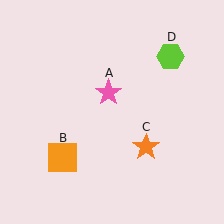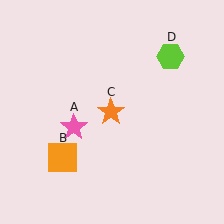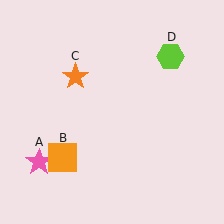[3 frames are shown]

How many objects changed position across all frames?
2 objects changed position: pink star (object A), orange star (object C).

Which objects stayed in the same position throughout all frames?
Orange square (object B) and lime hexagon (object D) remained stationary.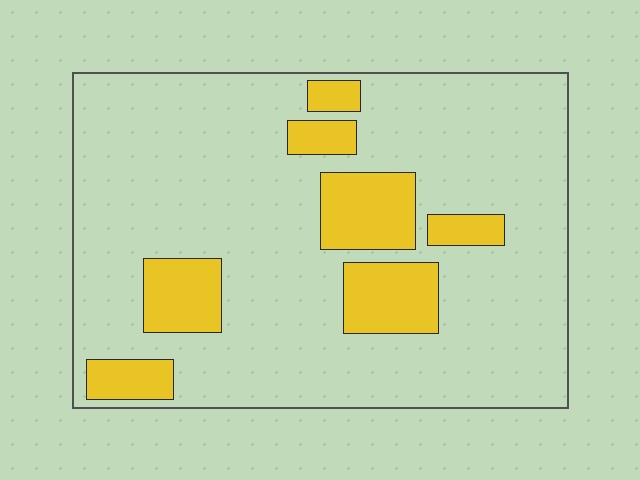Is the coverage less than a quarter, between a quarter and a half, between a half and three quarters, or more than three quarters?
Less than a quarter.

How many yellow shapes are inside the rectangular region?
7.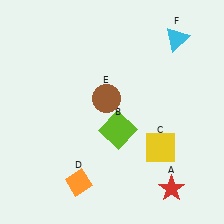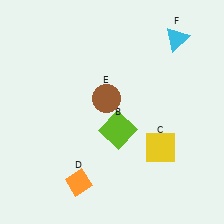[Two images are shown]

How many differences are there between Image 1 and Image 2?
There is 1 difference between the two images.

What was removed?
The red star (A) was removed in Image 2.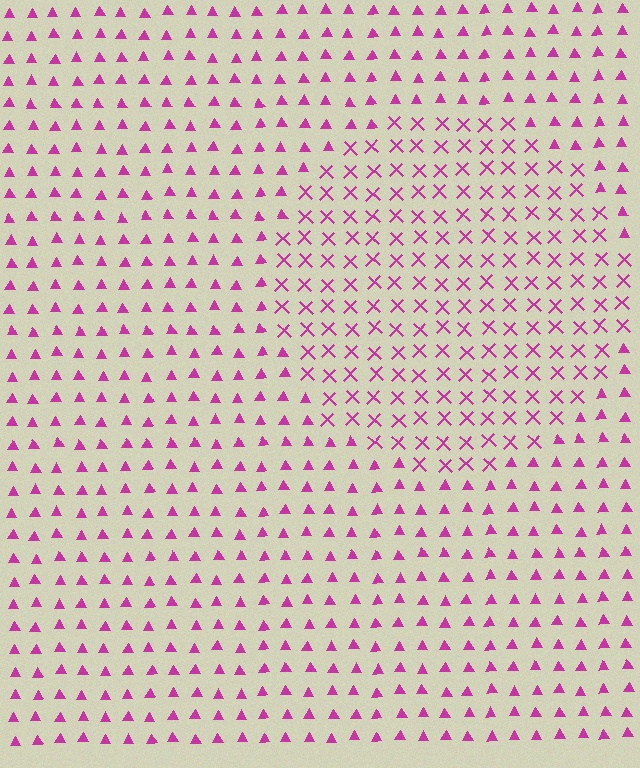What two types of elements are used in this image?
The image uses X marks inside the circle region and triangles outside it.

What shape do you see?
I see a circle.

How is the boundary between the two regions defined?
The boundary is defined by a change in element shape: X marks inside vs. triangles outside. All elements share the same color and spacing.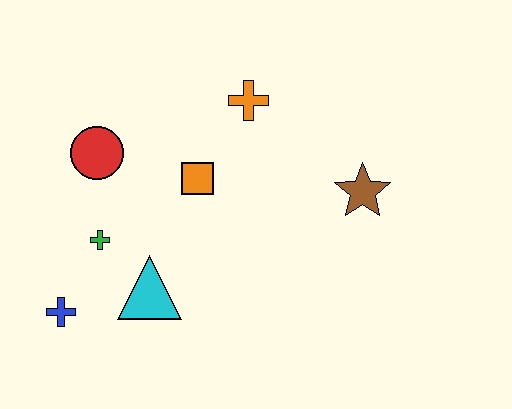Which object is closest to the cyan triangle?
The green cross is closest to the cyan triangle.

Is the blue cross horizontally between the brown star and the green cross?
No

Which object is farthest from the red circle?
The brown star is farthest from the red circle.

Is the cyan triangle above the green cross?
No